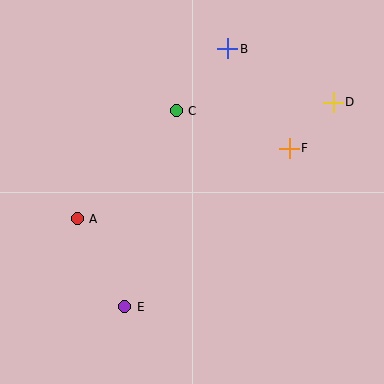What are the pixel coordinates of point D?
Point D is at (333, 102).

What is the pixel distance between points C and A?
The distance between C and A is 147 pixels.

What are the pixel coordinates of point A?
Point A is at (77, 219).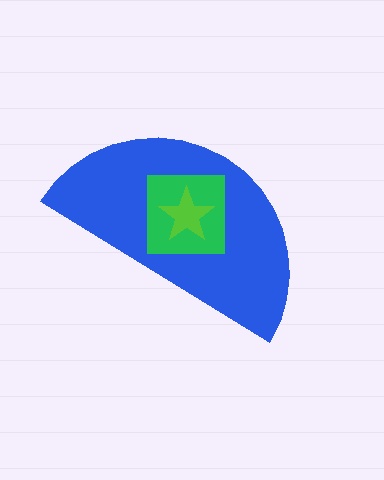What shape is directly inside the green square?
The lime star.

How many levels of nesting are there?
3.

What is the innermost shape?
The lime star.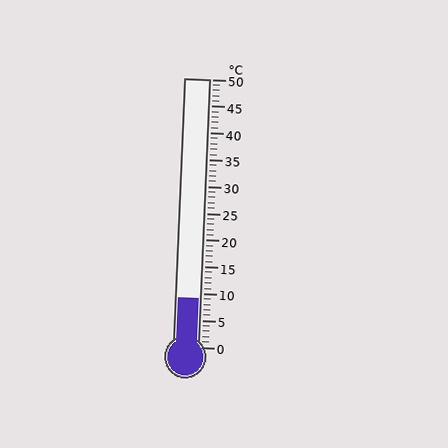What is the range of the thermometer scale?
The thermometer scale ranges from 0°C to 50°C.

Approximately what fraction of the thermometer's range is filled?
The thermometer is filled to approximately 20% of its range.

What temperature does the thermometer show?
The thermometer shows approximately 9°C.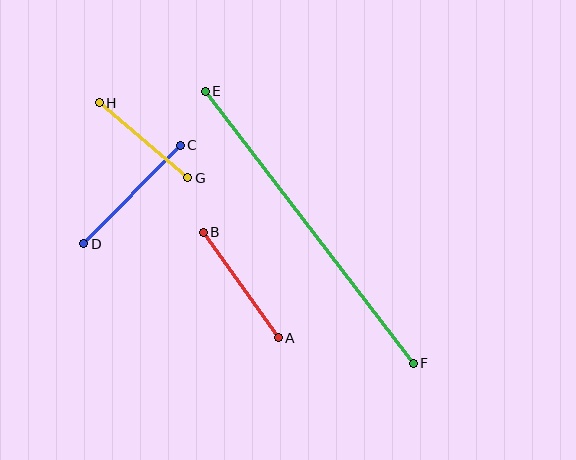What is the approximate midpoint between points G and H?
The midpoint is at approximately (143, 140) pixels.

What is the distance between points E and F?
The distance is approximately 342 pixels.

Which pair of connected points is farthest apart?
Points E and F are farthest apart.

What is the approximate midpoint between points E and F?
The midpoint is at approximately (309, 227) pixels.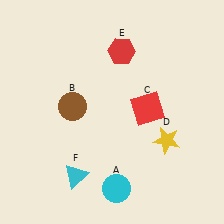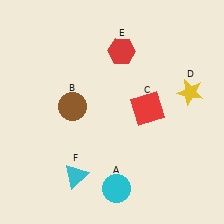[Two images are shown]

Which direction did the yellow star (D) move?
The yellow star (D) moved up.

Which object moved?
The yellow star (D) moved up.